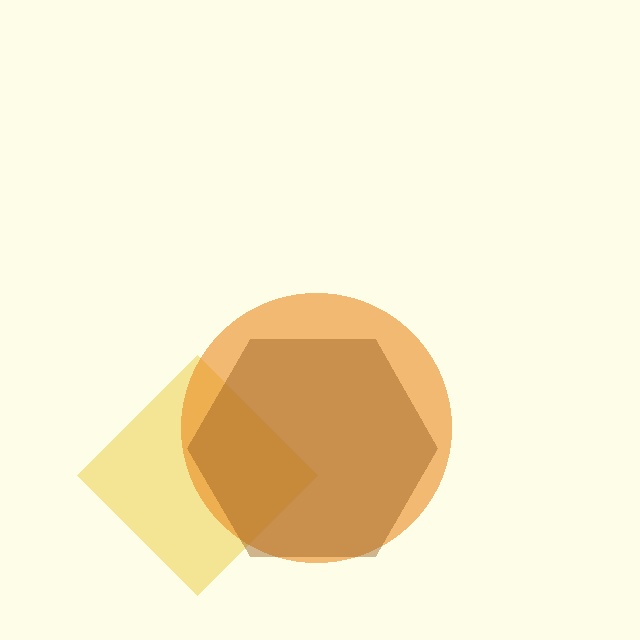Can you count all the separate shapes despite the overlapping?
Yes, there are 3 separate shapes.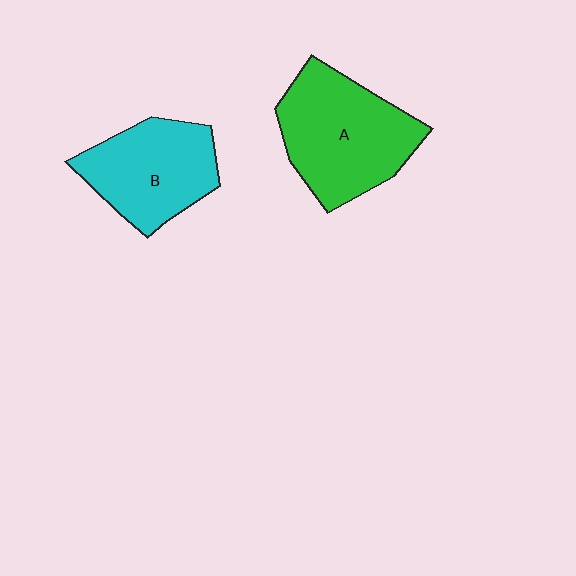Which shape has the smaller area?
Shape B (cyan).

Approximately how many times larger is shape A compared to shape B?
Approximately 1.2 times.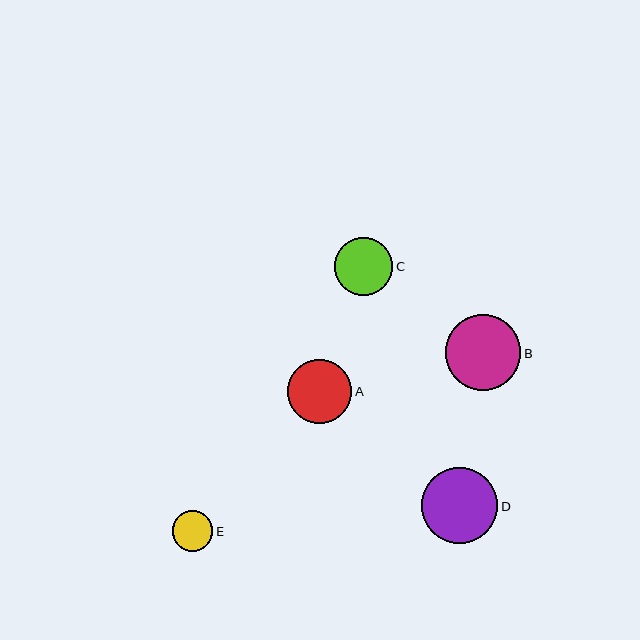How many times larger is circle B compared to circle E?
Circle B is approximately 1.9 times the size of circle E.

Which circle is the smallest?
Circle E is the smallest with a size of approximately 40 pixels.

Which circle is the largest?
Circle D is the largest with a size of approximately 76 pixels.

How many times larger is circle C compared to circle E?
Circle C is approximately 1.4 times the size of circle E.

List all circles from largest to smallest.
From largest to smallest: D, B, A, C, E.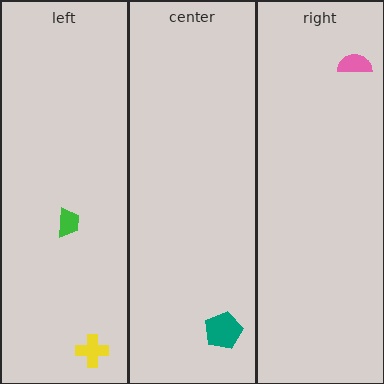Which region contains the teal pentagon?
The center region.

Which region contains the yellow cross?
The left region.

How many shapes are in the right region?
1.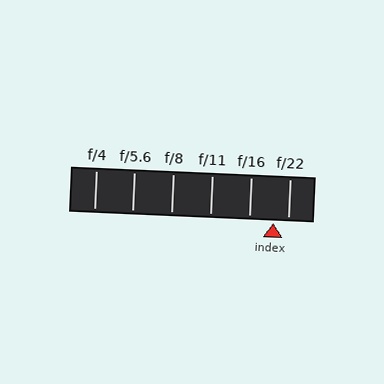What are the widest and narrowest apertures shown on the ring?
The widest aperture shown is f/4 and the narrowest is f/22.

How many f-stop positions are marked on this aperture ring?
There are 6 f-stop positions marked.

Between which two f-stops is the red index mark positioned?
The index mark is between f/16 and f/22.